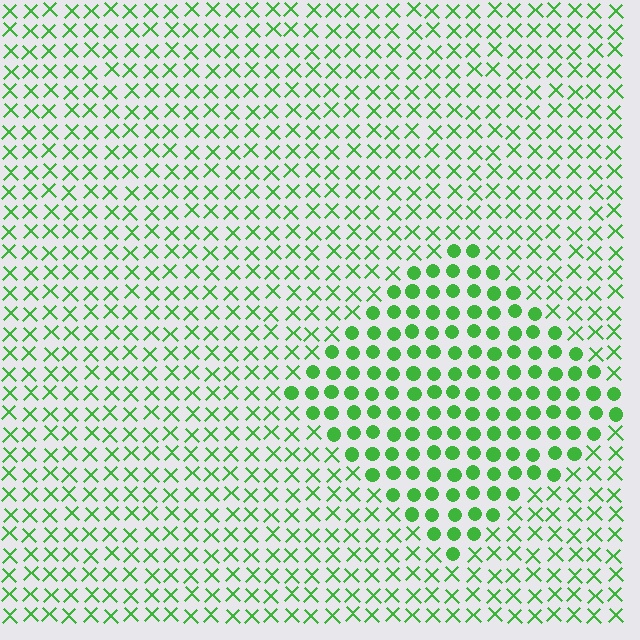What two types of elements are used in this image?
The image uses circles inside the diamond region and X marks outside it.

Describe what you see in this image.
The image is filled with small green elements arranged in a uniform grid. A diamond-shaped region contains circles, while the surrounding area contains X marks. The boundary is defined purely by the change in element shape.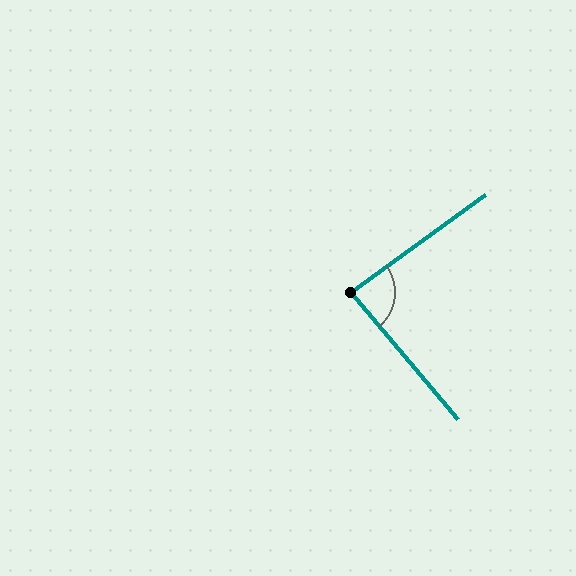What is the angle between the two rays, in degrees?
Approximately 86 degrees.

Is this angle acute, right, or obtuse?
It is approximately a right angle.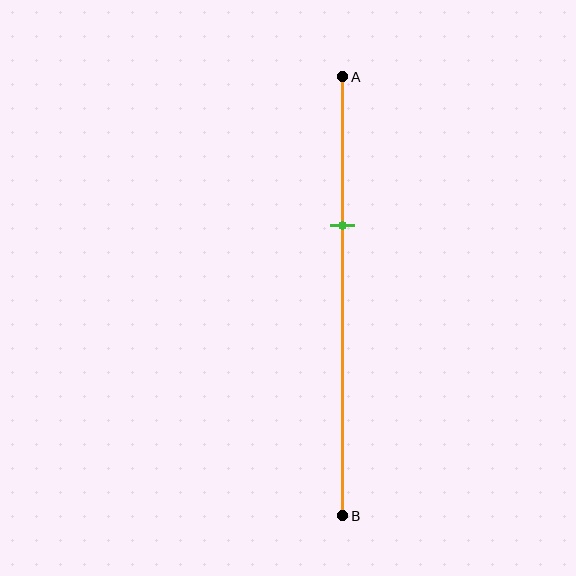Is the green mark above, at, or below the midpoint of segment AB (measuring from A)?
The green mark is above the midpoint of segment AB.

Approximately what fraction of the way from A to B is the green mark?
The green mark is approximately 35% of the way from A to B.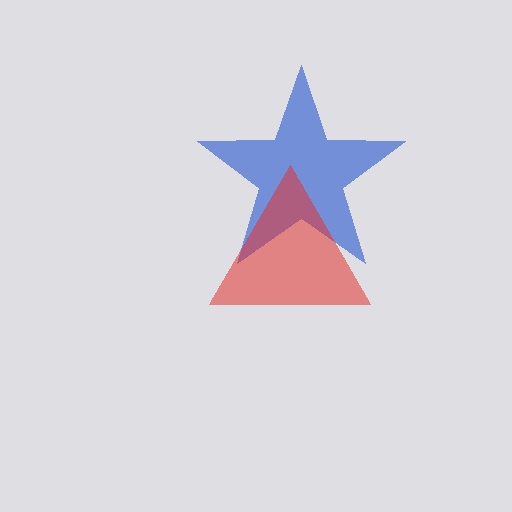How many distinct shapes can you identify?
There are 2 distinct shapes: a blue star, a red triangle.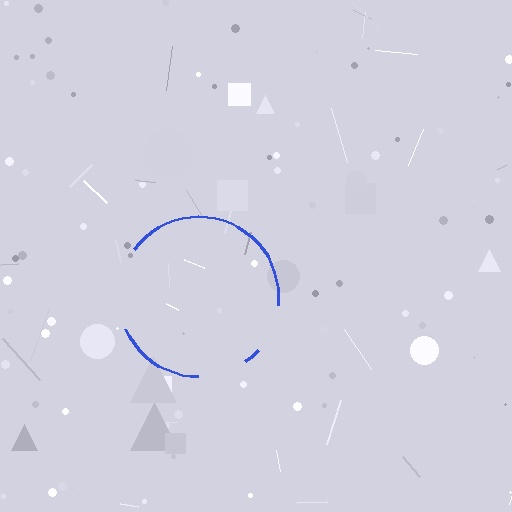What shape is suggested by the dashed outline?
The dashed outline suggests a circle.